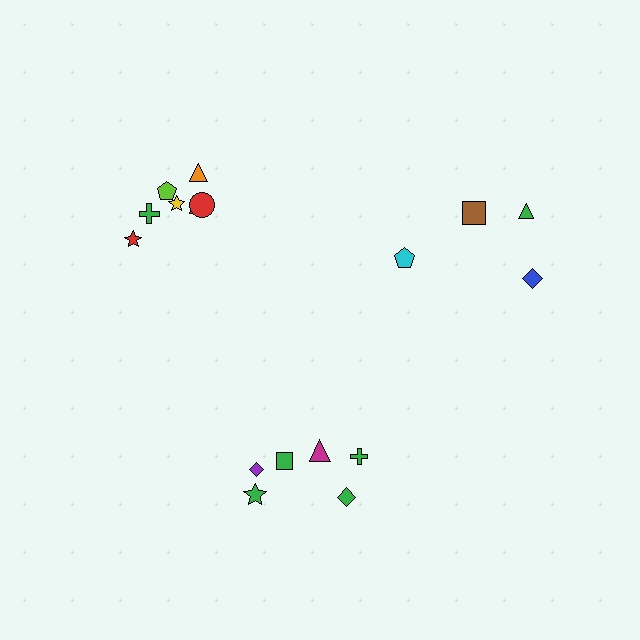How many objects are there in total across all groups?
There are 17 objects.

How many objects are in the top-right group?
There are 4 objects.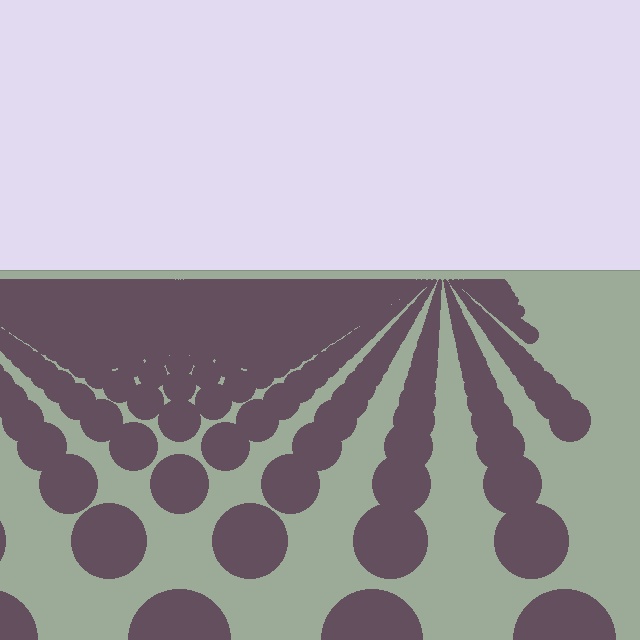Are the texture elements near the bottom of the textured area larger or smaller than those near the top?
Larger. Near the bottom, elements are closer to the viewer and appear at a bigger on-screen size.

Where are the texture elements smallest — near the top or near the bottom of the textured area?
Near the top.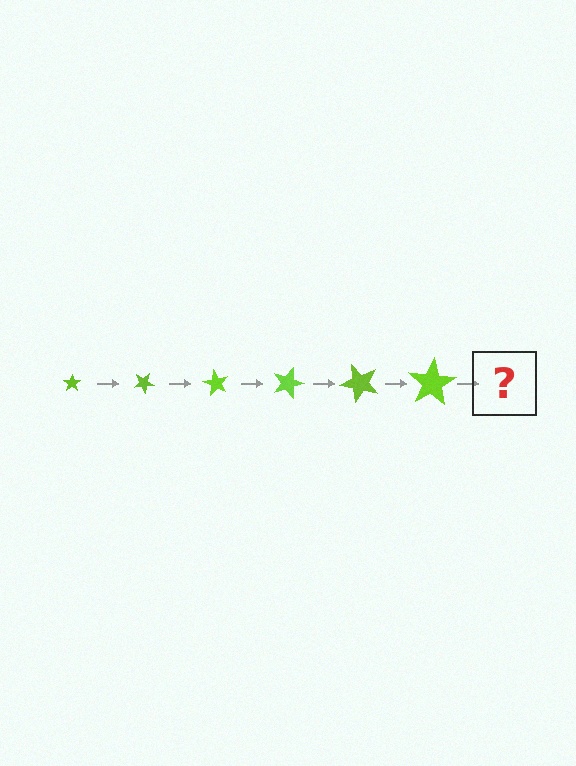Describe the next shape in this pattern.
It should be a star, larger than the previous one and rotated 180 degrees from the start.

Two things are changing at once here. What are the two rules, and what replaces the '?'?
The two rules are that the star grows larger each step and it rotates 30 degrees each step. The '?' should be a star, larger than the previous one and rotated 180 degrees from the start.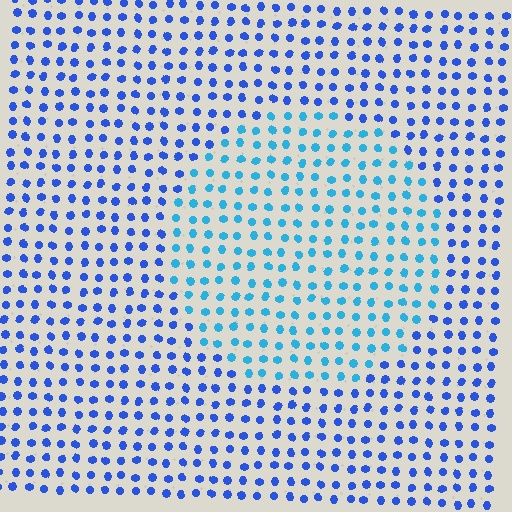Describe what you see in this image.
The image is filled with small blue elements in a uniform arrangement. A circle-shaped region is visible where the elements are tinted to a slightly different hue, forming a subtle color boundary.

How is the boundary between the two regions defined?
The boundary is defined purely by a slight shift in hue (about 31 degrees). Spacing, size, and orientation are identical on both sides.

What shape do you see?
I see a circle.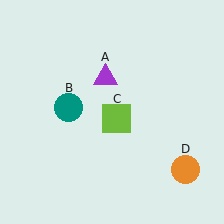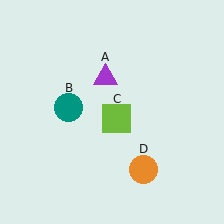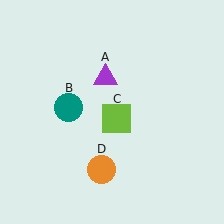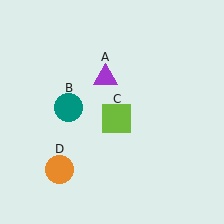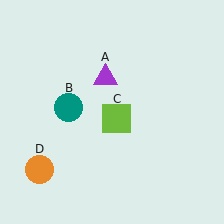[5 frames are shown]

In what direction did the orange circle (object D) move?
The orange circle (object D) moved left.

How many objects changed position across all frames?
1 object changed position: orange circle (object D).